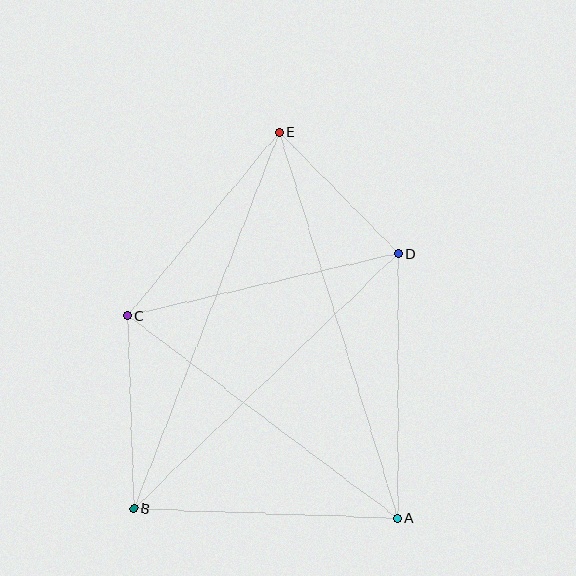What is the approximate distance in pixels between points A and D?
The distance between A and D is approximately 264 pixels.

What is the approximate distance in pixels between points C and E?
The distance between C and E is approximately 238 pixels.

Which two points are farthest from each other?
Points A and E are farthest from each other.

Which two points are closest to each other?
Points D and E are closest to each other.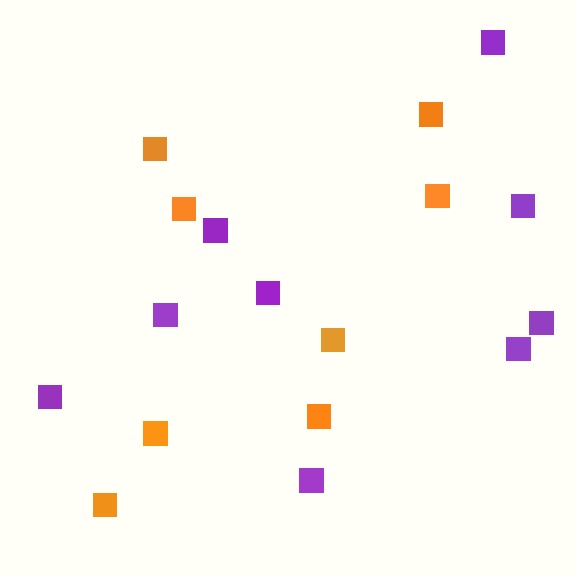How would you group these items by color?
There are 2 groups: one group of purple squares (9) and one group of orange squares (8).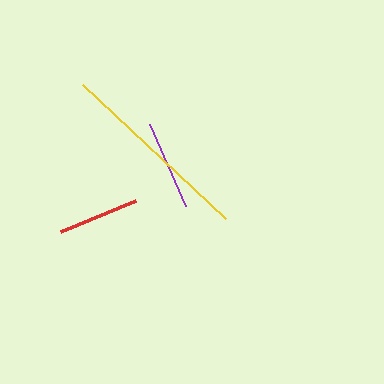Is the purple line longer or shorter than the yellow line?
The yellow line is longer than the purple line.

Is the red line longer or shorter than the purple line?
The purple line is longer than the red line.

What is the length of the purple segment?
The purple segment is approximately 90 pixels long.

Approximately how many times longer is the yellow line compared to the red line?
The yellow line is approximately 2.4 times the length of the red line.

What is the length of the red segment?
The red segment is approximately 81 pixels long.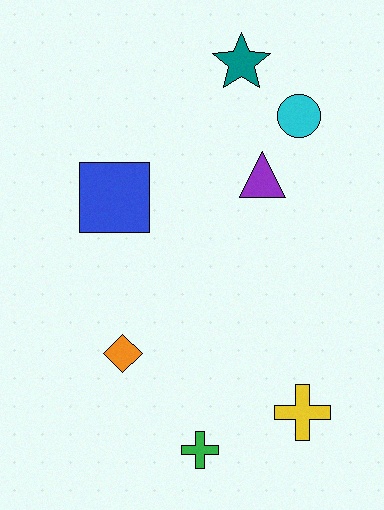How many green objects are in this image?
There is 1 green object.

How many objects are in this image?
There are 7 objects.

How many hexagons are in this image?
There are no hexagons.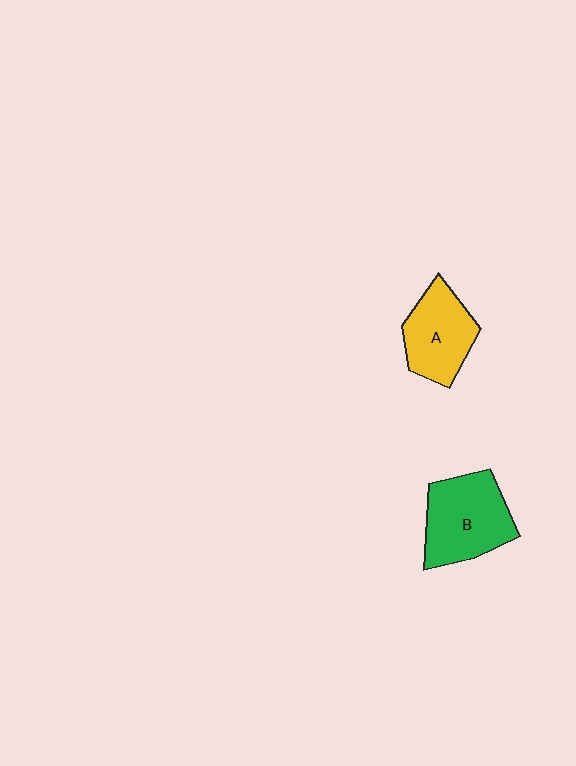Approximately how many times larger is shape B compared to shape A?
Approximately 1.2 times.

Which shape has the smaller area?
Shape A (yellow).